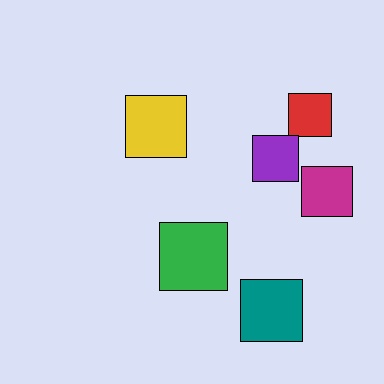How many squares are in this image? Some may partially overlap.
There are 6 squares.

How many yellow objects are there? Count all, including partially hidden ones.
There is 1 yellow object.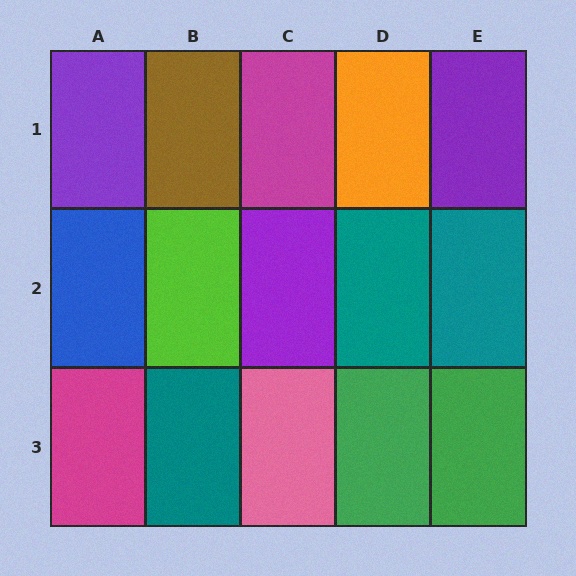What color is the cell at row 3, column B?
Teal.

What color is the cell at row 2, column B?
Lime.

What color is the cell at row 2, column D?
Teal.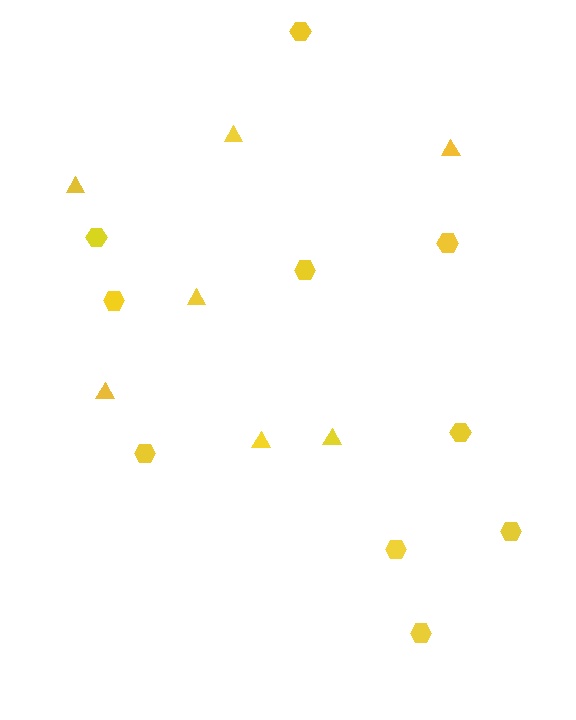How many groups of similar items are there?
There are 2 groups: one group of hexagons (10) and one group of triangles (7).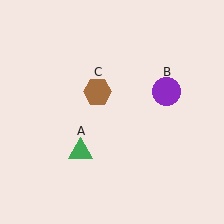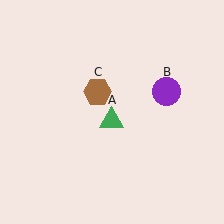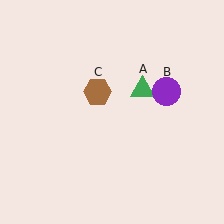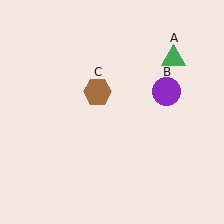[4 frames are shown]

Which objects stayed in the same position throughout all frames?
Purple circle (object B) and brown hexagon (object C) remained stationary.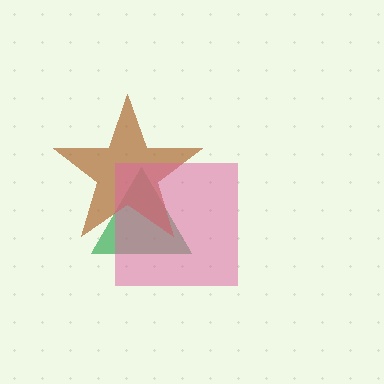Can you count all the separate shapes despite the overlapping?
Yes, there are 3 separate shapes.